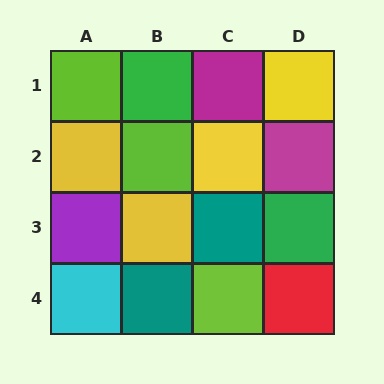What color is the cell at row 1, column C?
Magenta.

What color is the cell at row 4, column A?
Cyan.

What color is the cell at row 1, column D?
Yellow.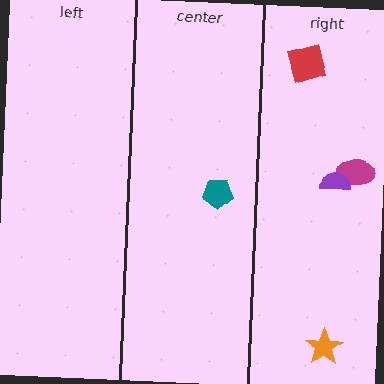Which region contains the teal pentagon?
The center region.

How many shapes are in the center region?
1.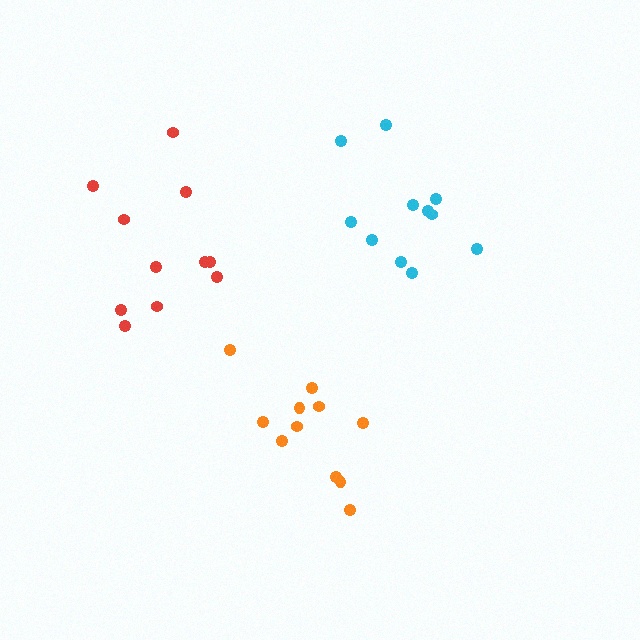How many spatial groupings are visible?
There are 3 spatial groupings.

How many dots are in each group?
Group 1: 11 dots, Group 2: 11 dots, Group 3: 11 dots (33 total).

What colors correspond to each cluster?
The clusters are colored: orange, red, cyan.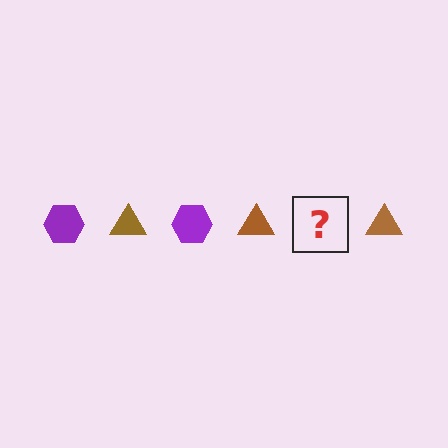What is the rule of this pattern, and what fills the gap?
The rule is that the pattern alternates between purple hexagon and brown triangle. The gap should be filled with a purple hexagon.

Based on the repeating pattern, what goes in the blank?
The blank should be a purple hexagon.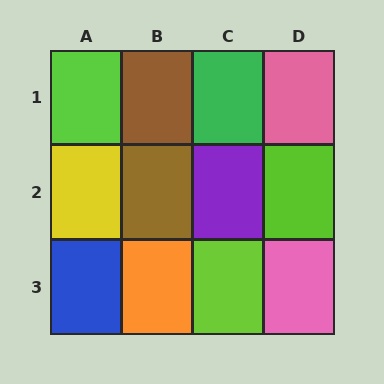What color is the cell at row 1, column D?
Pink.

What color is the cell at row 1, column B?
Brown.